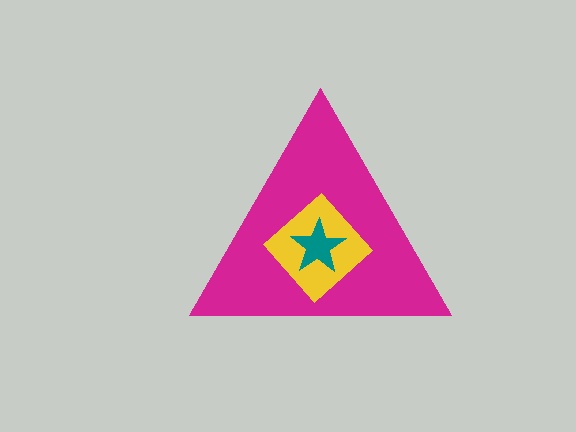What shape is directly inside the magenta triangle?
The yellow diamond.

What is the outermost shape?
The magenta triangle.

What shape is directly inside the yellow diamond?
The teal star.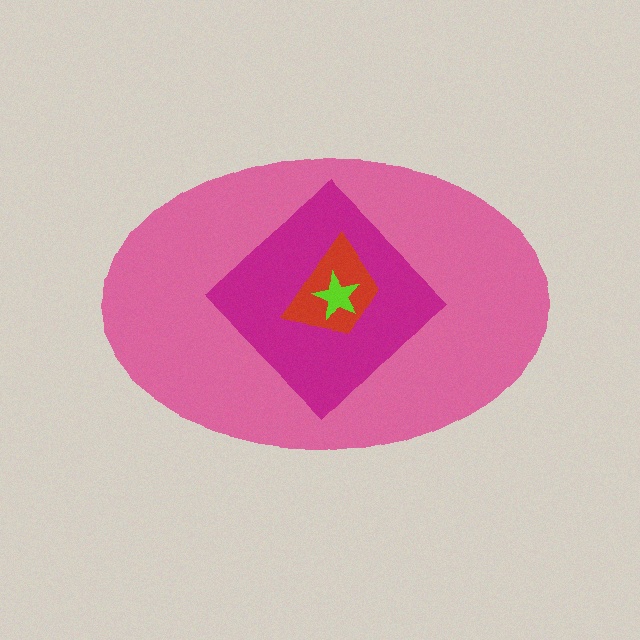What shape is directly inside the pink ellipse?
The magenta diamond.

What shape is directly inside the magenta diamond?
The red trapezoid.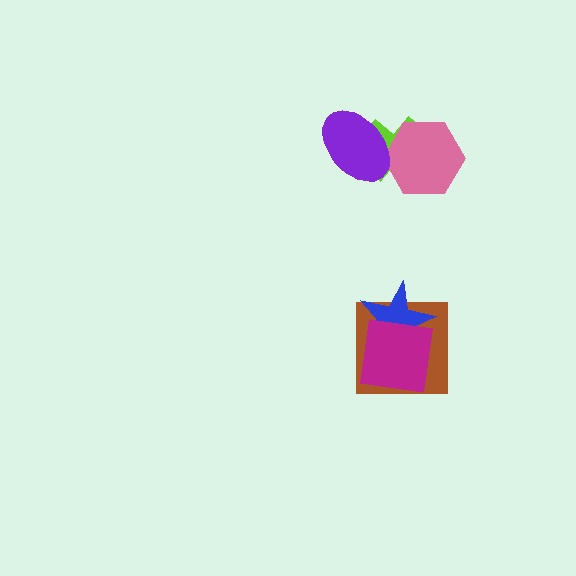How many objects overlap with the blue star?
2 objects overlap with the blue star.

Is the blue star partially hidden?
Yes, it is partially covered by another shape.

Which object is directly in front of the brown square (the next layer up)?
The blue star is directly in front of the brown square.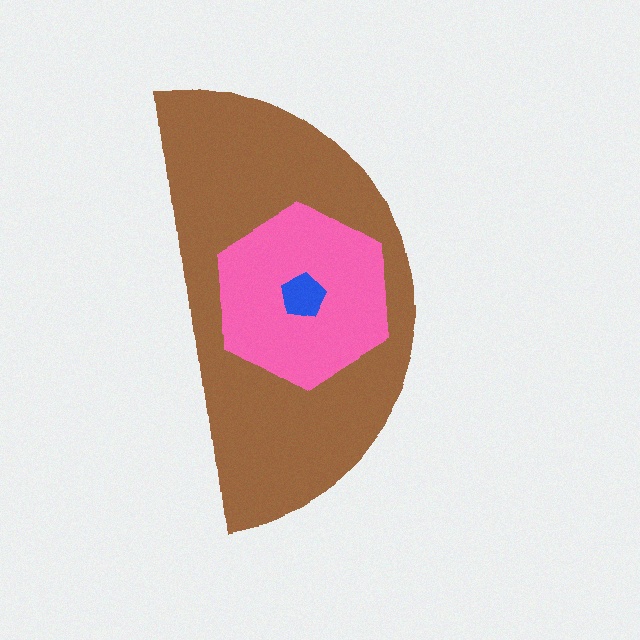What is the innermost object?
The blue pentagon.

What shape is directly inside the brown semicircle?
The pink hexagon.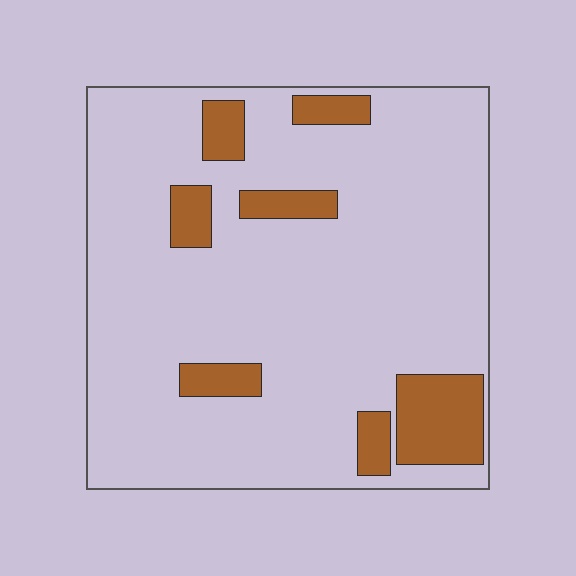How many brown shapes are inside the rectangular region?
7.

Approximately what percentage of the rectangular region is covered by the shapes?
Approximately 15%.